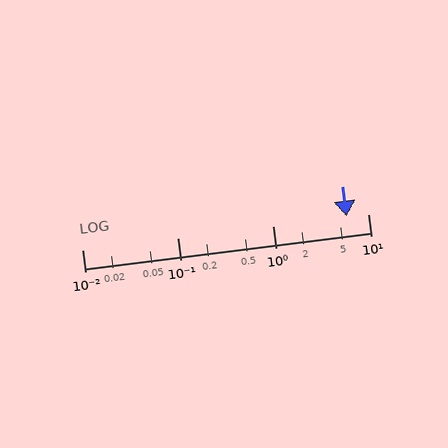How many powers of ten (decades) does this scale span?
The scale spans 3 decades, from 0.01 to 10.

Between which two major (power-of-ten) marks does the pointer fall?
The pointer is between 1 and 10.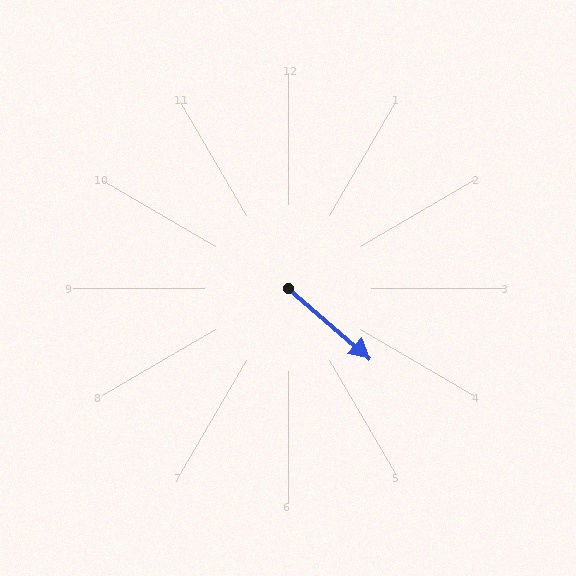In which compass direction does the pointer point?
Southeast.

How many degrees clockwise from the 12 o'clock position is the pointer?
Approximately 131 degrees.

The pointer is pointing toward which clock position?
Roughly 4 o'clock.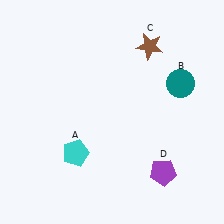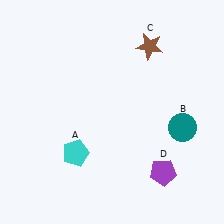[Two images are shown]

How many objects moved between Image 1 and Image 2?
1 object moved between the two images.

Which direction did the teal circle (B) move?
The teal circle (B) moved down.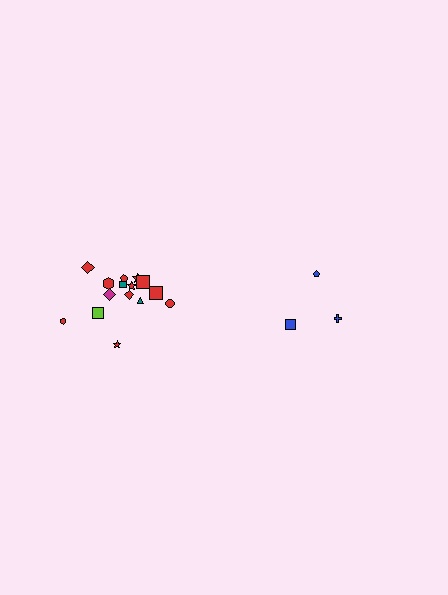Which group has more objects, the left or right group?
The left group.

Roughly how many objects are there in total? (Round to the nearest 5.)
Roughly 20 objects in total.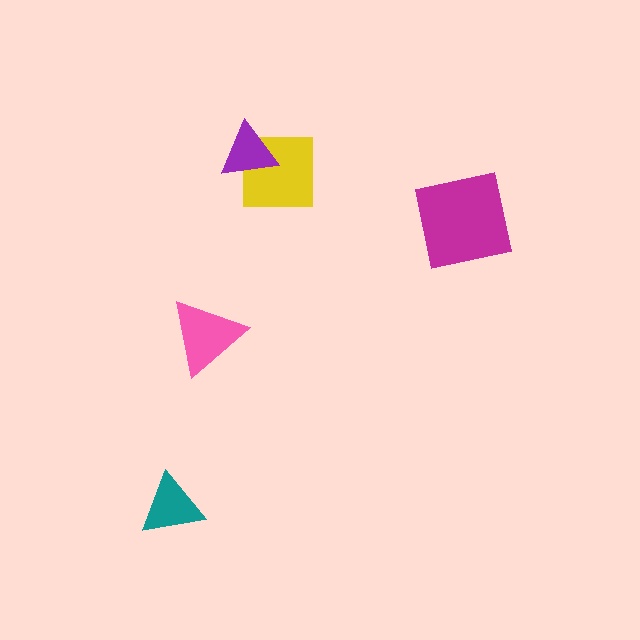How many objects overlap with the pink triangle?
0 objects overlap with the pink triangle.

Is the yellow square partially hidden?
Yes, it is partially covered by another shape.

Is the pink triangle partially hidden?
No, no other shape covers it.